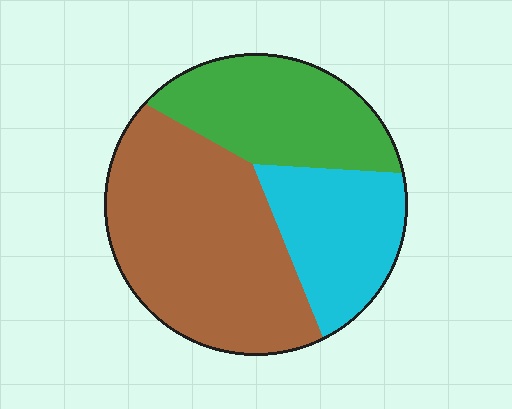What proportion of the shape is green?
Green takes up about one quarter (1/4) of the shape.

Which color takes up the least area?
Cyan, at roughly 25%.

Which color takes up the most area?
Brown, at roughly 50%.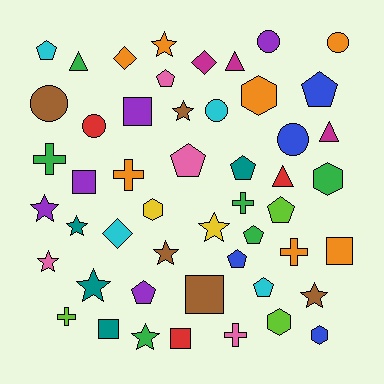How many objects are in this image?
There are 50 objects.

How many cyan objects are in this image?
There are 4 cyan objects.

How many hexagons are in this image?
There are 5 hexagons.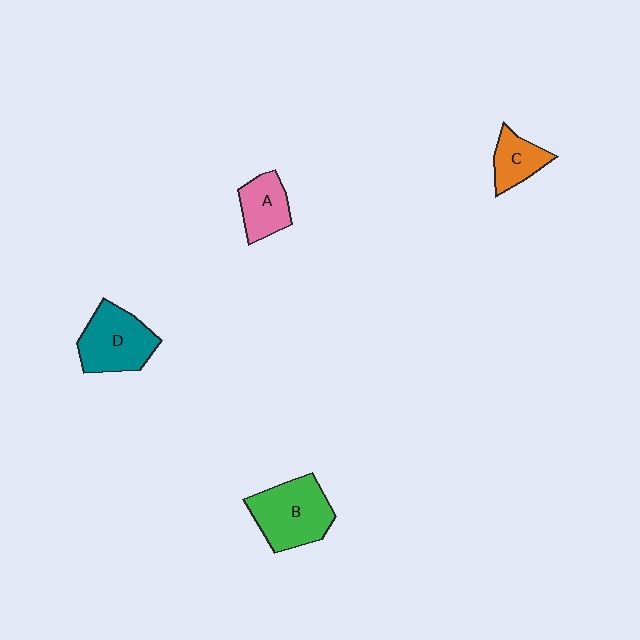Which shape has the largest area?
Shape B (green).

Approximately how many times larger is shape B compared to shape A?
Approximately 1.7 times.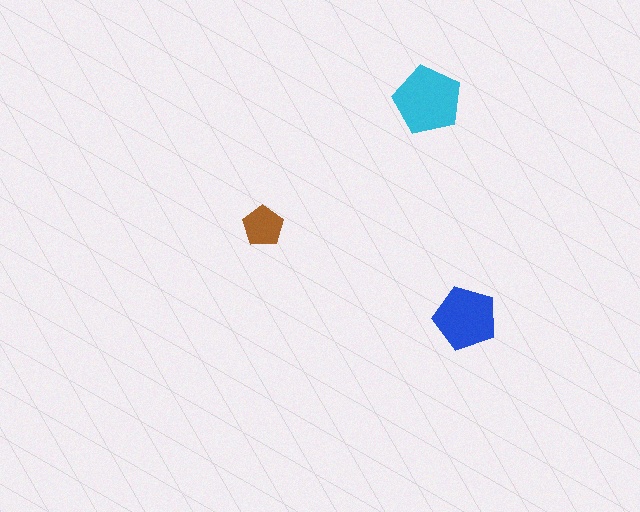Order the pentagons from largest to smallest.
the cyan one, the blue one, the brown one.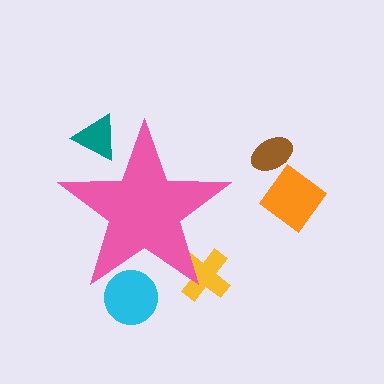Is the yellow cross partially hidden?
Yes, the yellow cross is partially hidden behind the pink star.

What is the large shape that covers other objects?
A pink star.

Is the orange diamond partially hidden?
No, the orange diamond is fully visible.